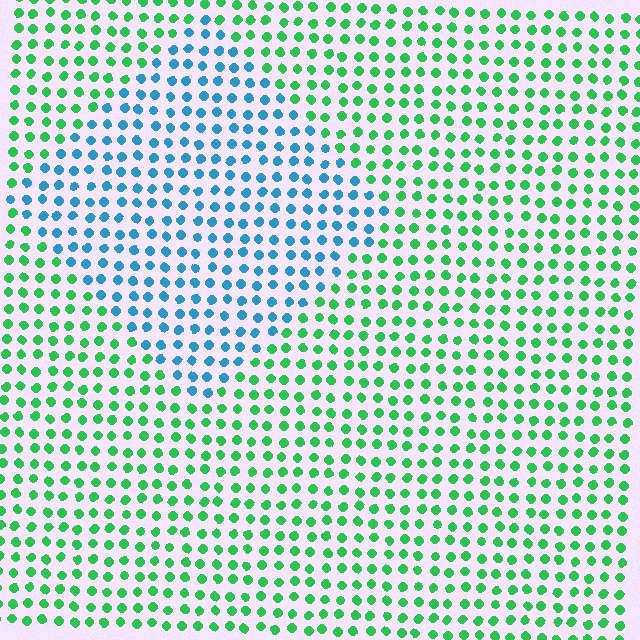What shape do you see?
I see a diamond.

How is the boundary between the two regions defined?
The boundary is defined purely by a slight shift in hue (about 63 degrees). Spacing, size, and orientation are identical on both sides.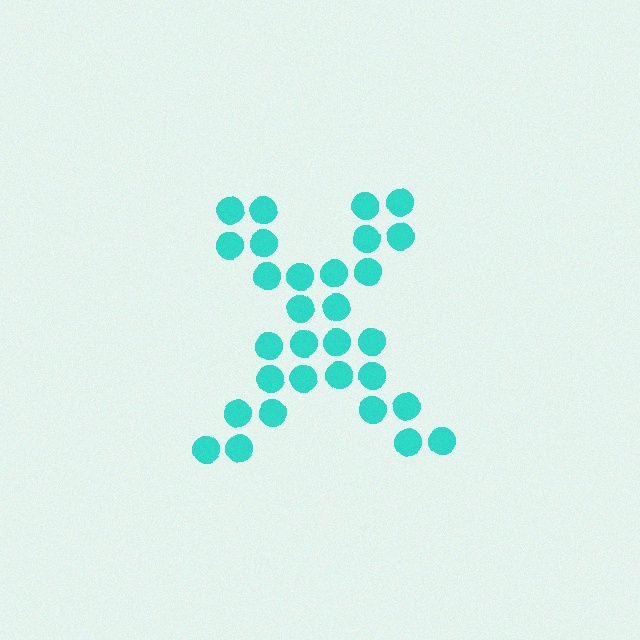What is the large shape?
The large shape is the letter X.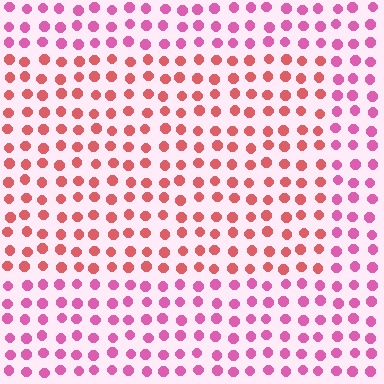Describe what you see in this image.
The image is filled with small pink elements in a uniform arrangement. A rectangle-shaped region is visible where the elements are tinted to a slightly different hue, forming a subtle color boundary.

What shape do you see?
I see a rectangle.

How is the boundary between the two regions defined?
The boundary is defined purely by a slight shift in hue (about 35 degrees). Spacing, size, and orientation are identical on both sides.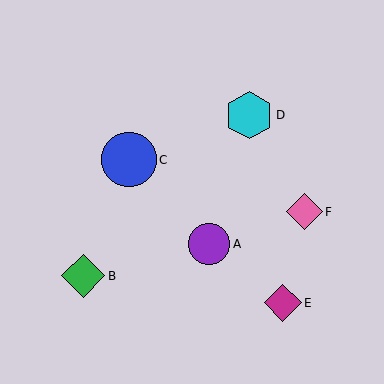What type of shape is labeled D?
Shape D is a cyan hexagon.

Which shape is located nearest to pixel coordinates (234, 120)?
The cyan hexagon (labeled D) at (249, 115) is nearest to that location.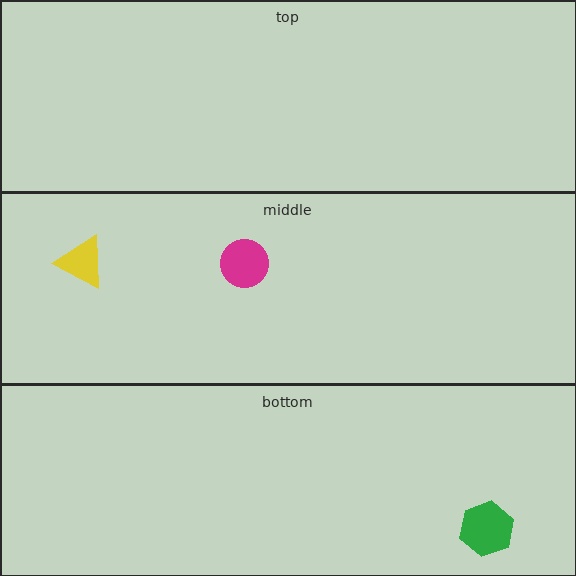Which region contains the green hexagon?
The bottom region.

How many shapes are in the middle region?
2.